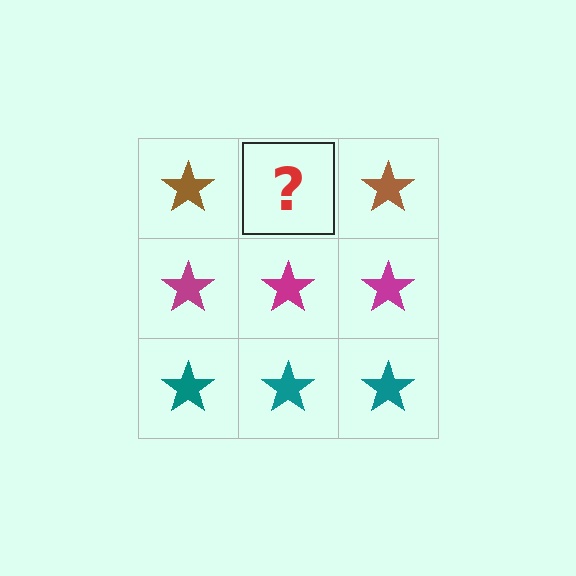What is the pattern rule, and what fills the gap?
The rule is that each row has a consistent color. The gap should be filled with a brown star.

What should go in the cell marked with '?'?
The missing cell should contain a brown star.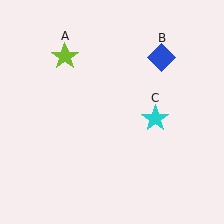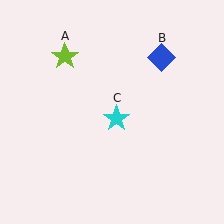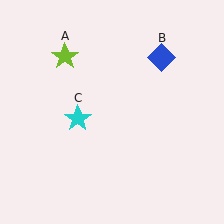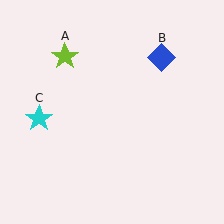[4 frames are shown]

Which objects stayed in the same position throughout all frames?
Lime star (object A) and blue diamond (object B) remained stationary.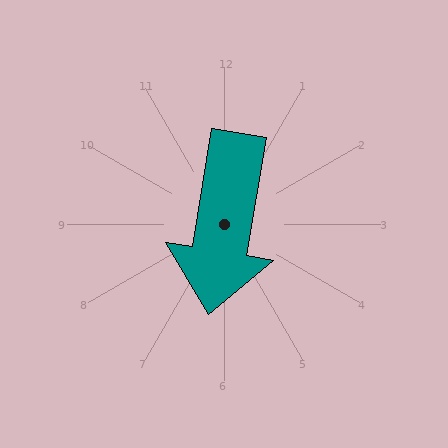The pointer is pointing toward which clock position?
Roughly 6 o'clock.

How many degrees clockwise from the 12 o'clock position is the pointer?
Approximately 189 degrees.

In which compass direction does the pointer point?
South.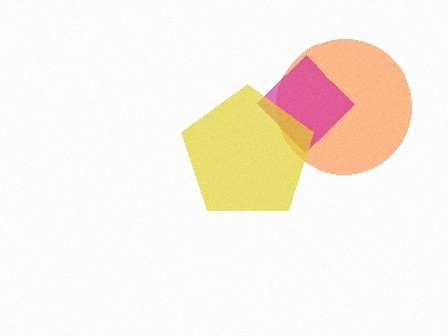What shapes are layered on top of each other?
The layered shapes are: an orange circle, a magenta diamond, a yellow pentagon.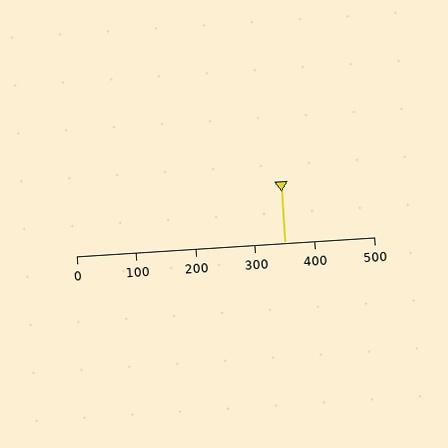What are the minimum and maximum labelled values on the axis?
The axis runs from 0 to 500.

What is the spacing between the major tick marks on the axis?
The major ticks are spaced 100 apart.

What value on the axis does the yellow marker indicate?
The marker indicates approximately 350.